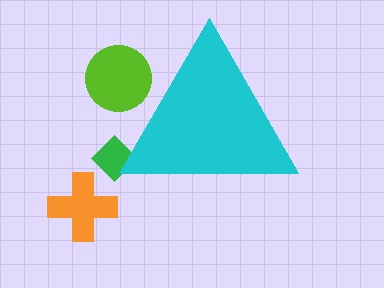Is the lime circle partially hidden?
Yes, the lime circle is partially hidden behind the cyan triangle.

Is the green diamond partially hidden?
Yes, the green diamond is partially hidden behind the cyan triangle.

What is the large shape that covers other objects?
A cyan triangle.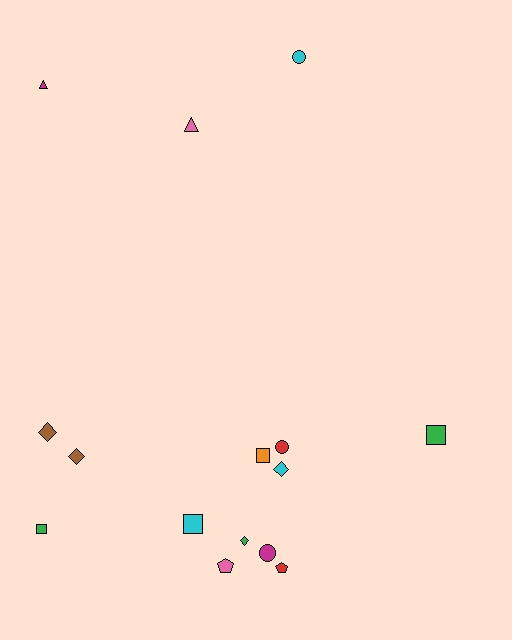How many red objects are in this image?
There are 2 red objects.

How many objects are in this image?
There are 15 objects.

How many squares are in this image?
There are 4 squares.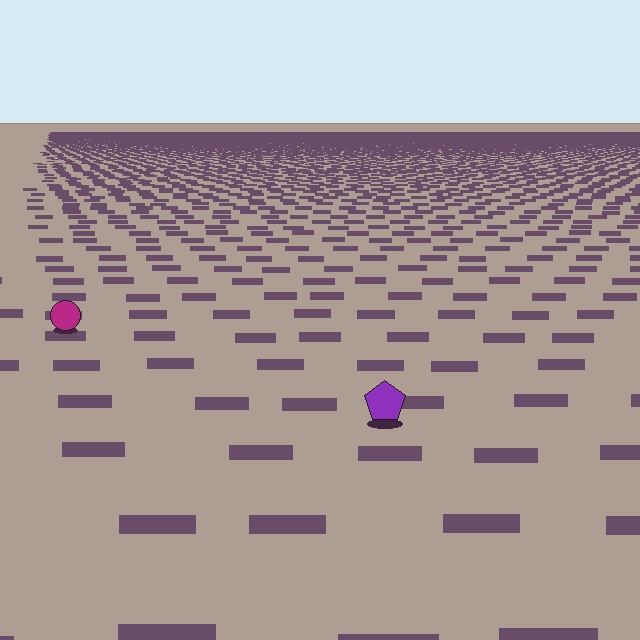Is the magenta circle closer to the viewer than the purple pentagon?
No. The purple pentagon is closer — you can tell from the texture gradient: the ground texture is coarser near it.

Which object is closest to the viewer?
The purple pentagon is closest. The texture marks near it are larger and more spread out.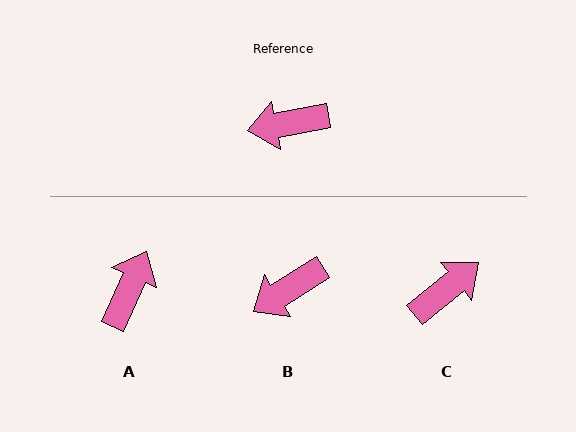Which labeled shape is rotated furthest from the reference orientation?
C, about 152 degrees away.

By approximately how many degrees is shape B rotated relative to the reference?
Approximately 21 degrees counter-clockwise.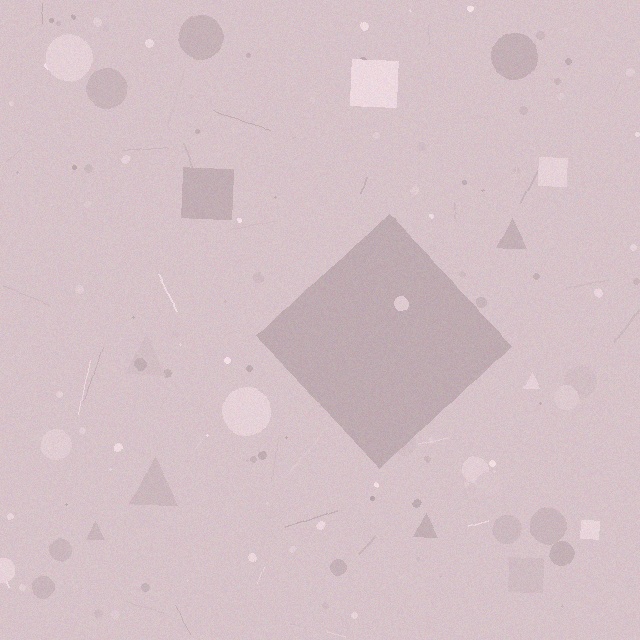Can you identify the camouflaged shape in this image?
The camouflaged shape is a diamond.